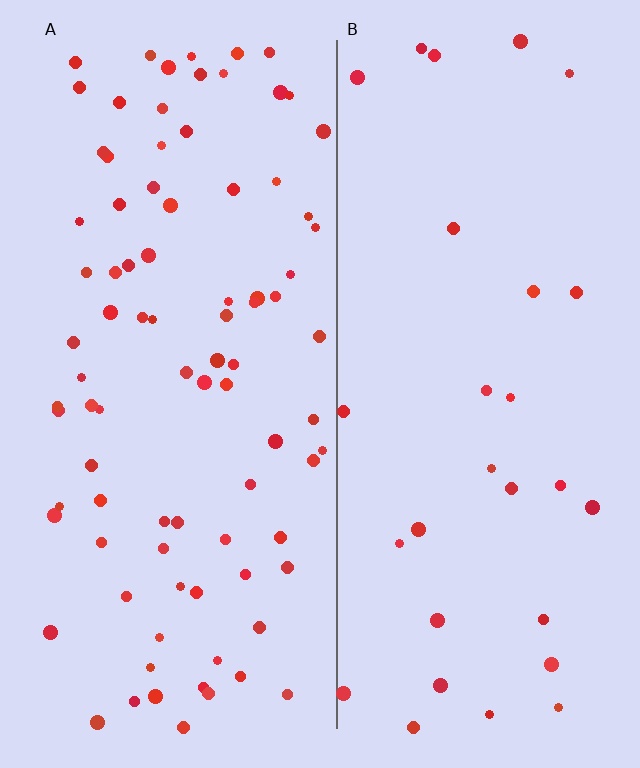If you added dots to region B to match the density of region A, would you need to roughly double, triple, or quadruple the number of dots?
Approximately triple.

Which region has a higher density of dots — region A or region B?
A (the left).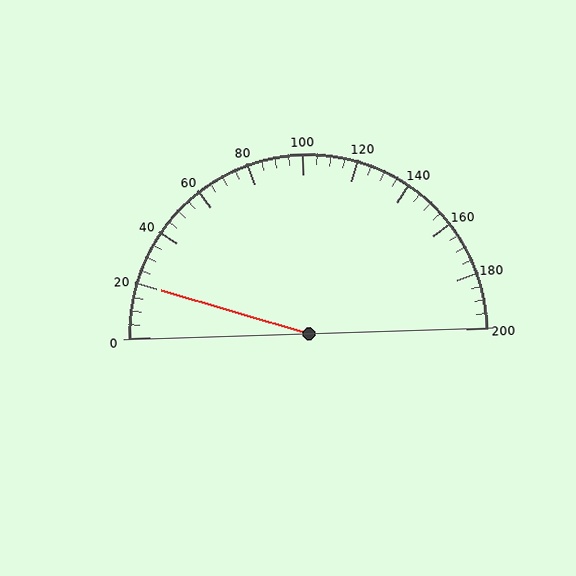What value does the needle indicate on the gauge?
The needle indicates approximately 20.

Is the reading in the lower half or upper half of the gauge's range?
The reading is in the lower half of the range (0 to 200).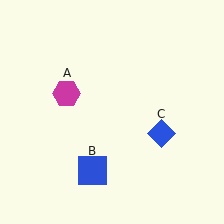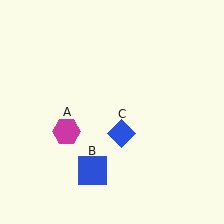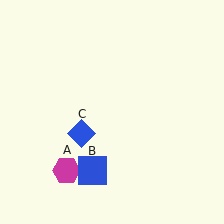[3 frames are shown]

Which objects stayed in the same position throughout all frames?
Blue square (object B) remained stationary.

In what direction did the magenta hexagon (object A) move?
The magenta hexagon (object A) moved down.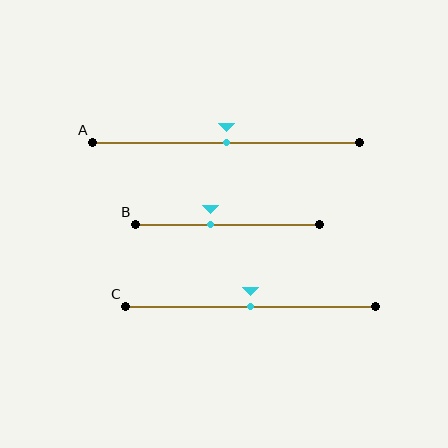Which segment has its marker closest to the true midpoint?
Segment A has its marker closest to the true midpoint.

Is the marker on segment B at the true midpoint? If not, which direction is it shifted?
No, the marker on segment B is shifted to the left by about 9% of the segment length.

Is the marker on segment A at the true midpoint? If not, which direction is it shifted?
Yes, the marker on segment A is at the true midpoint.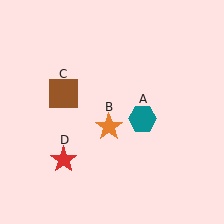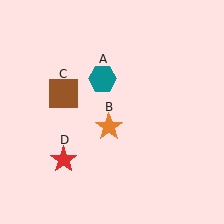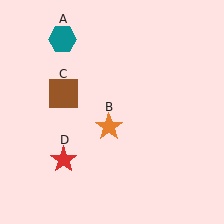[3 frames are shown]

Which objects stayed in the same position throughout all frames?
Orange star (object B) and brown square (object C) and red star (object D) remained stationary.